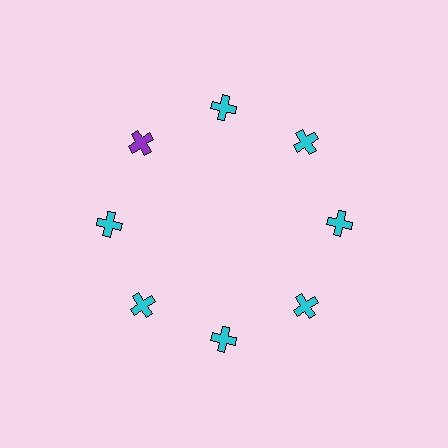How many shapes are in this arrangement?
There are 8 shapes arranged in a ring pattern.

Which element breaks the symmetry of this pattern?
The purple cross at roughly the 10 o'clock position breaks the symmetry. All other shapes are cyan crosses.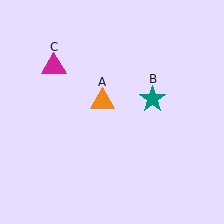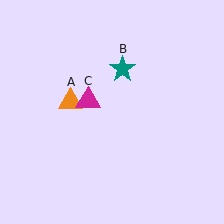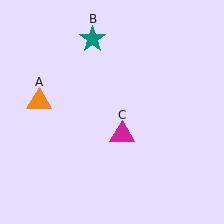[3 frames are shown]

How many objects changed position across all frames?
3 objects changed position: orange triangle (object A), teal star (object B), magenta triangle (object C).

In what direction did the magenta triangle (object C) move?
The magenta triangle (object C) moved down and to the right.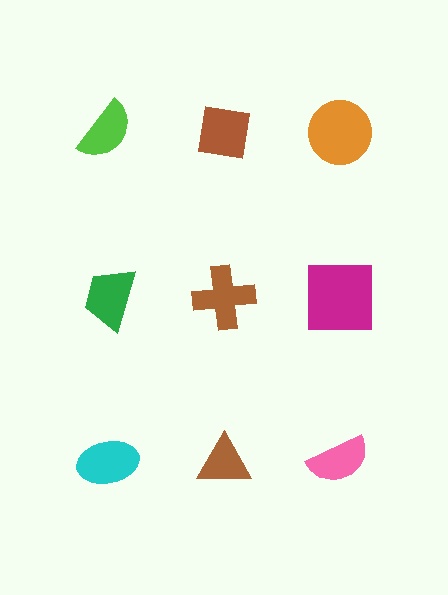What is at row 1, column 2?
A brown square.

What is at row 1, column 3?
An orange circle.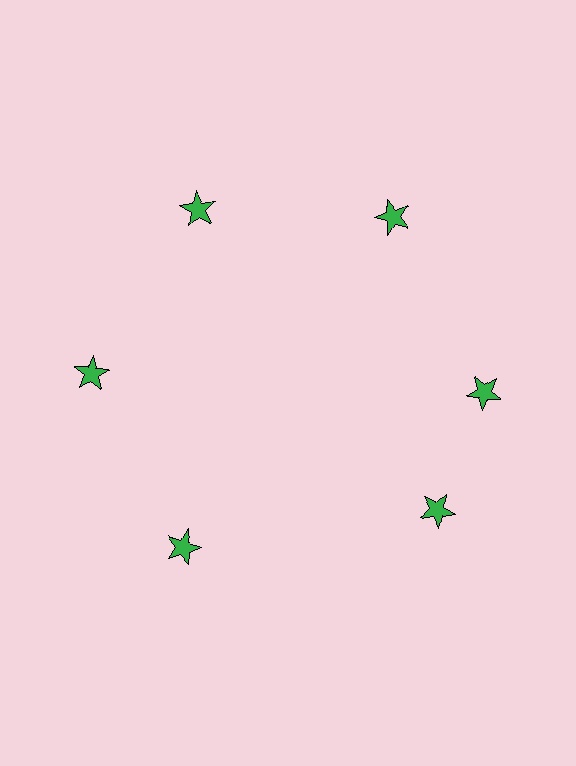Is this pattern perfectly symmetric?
No. The 6 green stars are arranged in a ring, but one element near the 5 o'clock position is rotated out of alignment along the ring, breaking the 6-fold rotational symmetry.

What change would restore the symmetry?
The symmetry would be restored by rotating it back into even spacing with its neighbors so that all 6 stars sit at equal angles and equal distance from the center.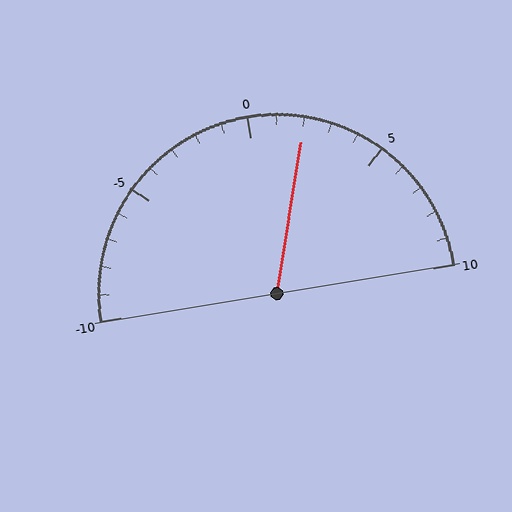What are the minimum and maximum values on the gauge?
The gauge ranges from -10 to 10.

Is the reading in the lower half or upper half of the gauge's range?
The reading is in the upper half of the range (-10 to 10).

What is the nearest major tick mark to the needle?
The nearest major tick mark is 0.